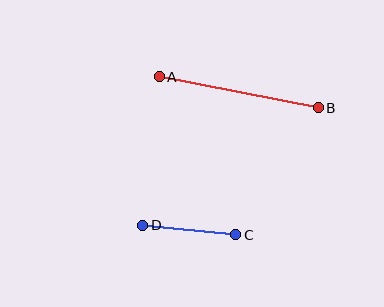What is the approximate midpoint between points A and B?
The midpoint is at approximately (239, 92) pixels.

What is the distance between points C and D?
The distance is approximately 93 pixels.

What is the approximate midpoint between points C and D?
The midpoint is at approximately (189, 230) pixels.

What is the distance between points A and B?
The distance is approximately 162 pixels.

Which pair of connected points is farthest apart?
Points A and B are farthest apart.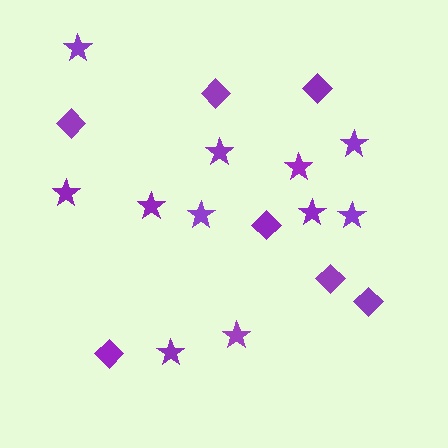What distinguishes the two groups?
There are 2 groups: one group of stars (11) and one group of diamonds (7).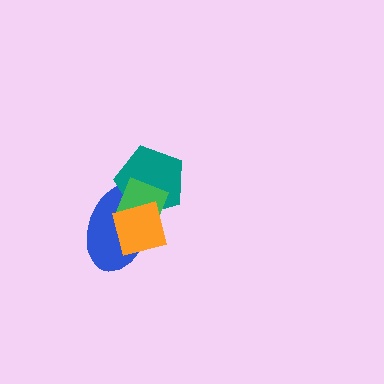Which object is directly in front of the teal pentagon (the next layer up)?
The green diamond is directly in front of the teal pentagon.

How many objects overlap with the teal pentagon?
3 objects overlap with the teal pentagon.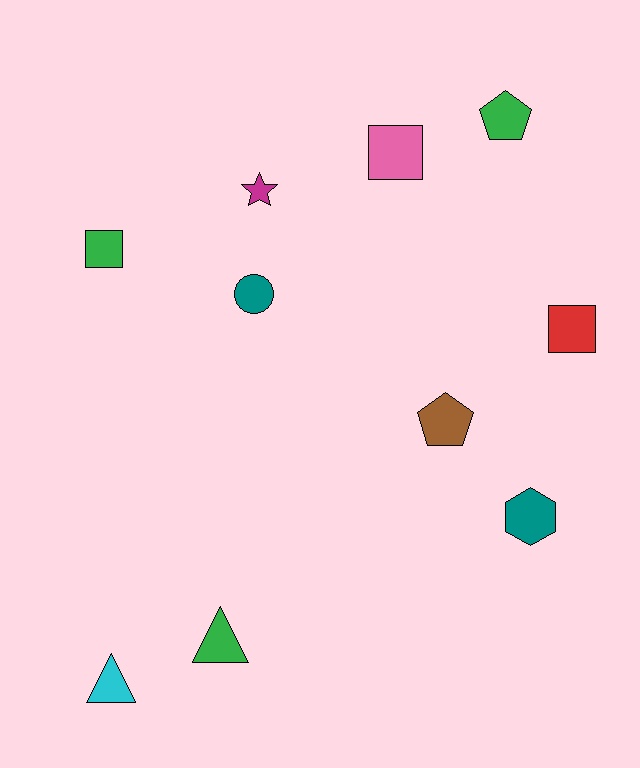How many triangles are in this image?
There are 2 triangles.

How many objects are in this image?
There are 10 objects.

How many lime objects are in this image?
There are no lime objects.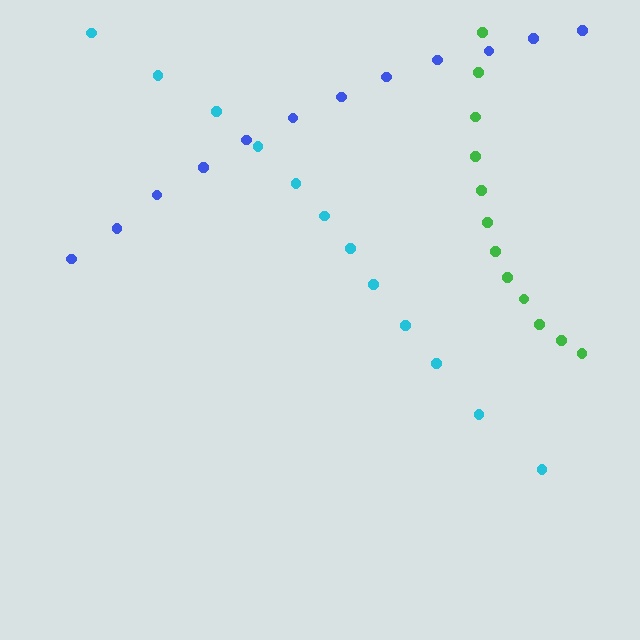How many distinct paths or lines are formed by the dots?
There are 3 distinct paths.